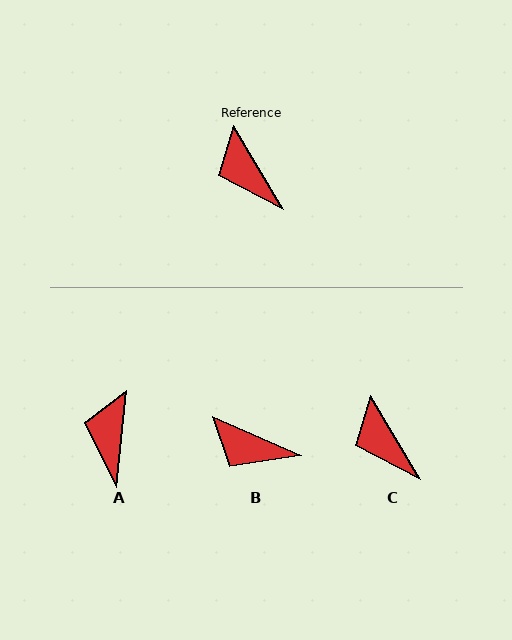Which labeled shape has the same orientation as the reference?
C.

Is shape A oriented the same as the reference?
No, it is off by about 36 degrees.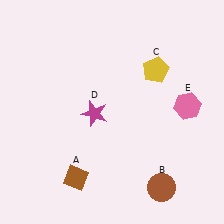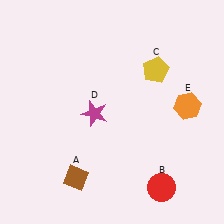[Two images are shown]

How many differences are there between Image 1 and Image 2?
There are 2 differences between the two images.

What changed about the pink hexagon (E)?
In Image 1, E is pink. In Image 2, it changed to orange.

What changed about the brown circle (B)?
In Image 1, B is brown. In Image 2, it changed to red.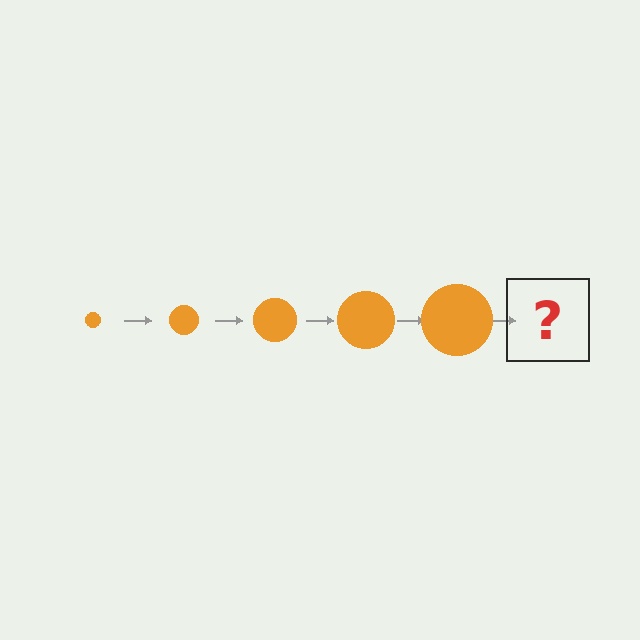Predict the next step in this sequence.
The next step is an orange circle, larger than the previous one.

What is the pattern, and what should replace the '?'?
The pattern is that the circle gets progressively larger each step. The '?' should be an orange circle, larger than the previous one.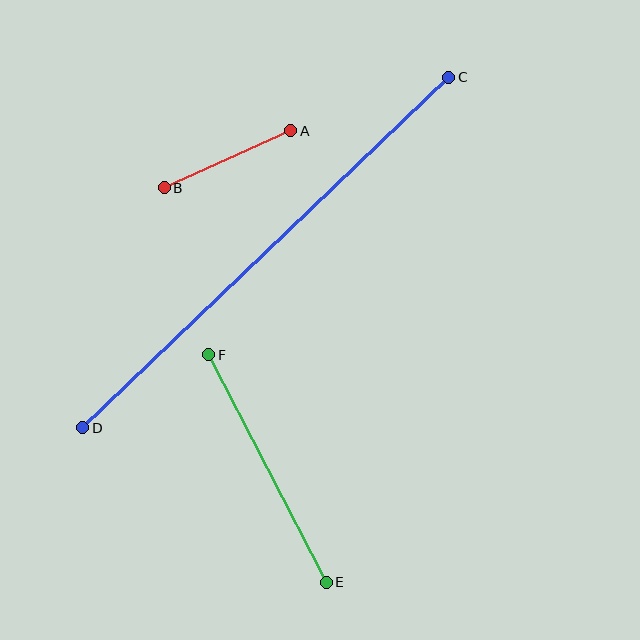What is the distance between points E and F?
The distance is approximately 256 pixels.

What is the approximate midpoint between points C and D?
The midpoint is at approximately (266, 253) pixels.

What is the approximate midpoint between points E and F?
The midpoint is at approximately (268, 469) pixels.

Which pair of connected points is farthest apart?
Points C and D are farthest apart.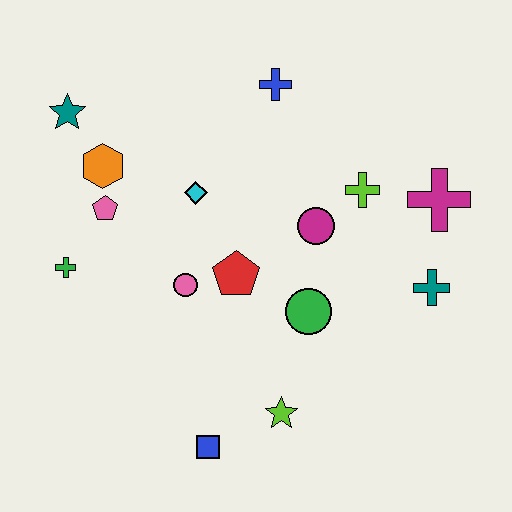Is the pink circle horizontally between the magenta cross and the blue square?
No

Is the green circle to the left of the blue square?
No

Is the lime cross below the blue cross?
Yes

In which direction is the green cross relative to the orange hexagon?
The green cross is below the orange hexagon.